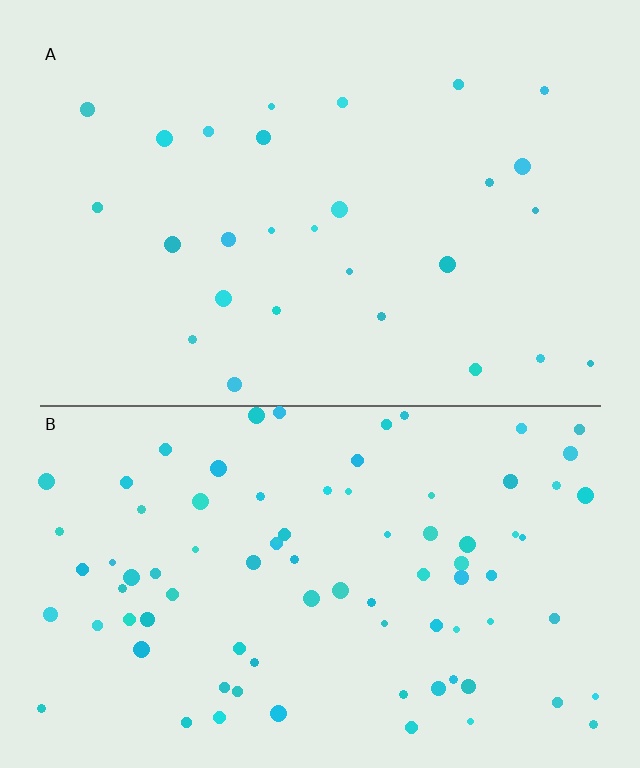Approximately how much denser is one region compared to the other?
Approximately 3.1× — region B over region A.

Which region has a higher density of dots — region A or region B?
B (the bottom).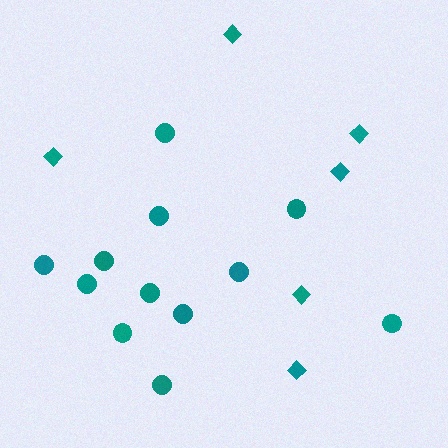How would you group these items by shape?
There are 2 groups: one group of diamonds (6) and one group of circles (12).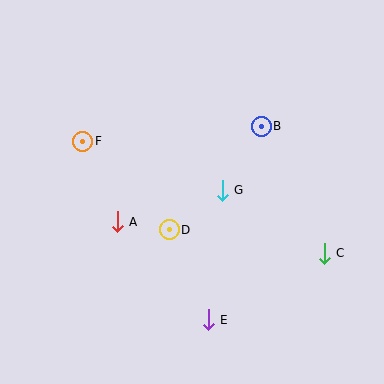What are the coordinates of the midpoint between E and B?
The midpoint between E and B is at (235, 223).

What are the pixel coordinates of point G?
Point G is at (222, 190).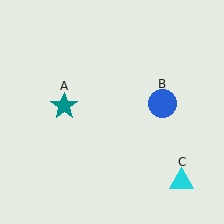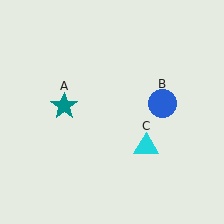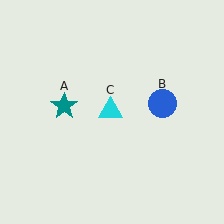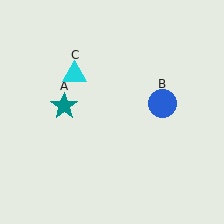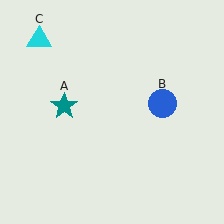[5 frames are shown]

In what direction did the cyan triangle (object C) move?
The cyan triangle (object C) moved up and to the left.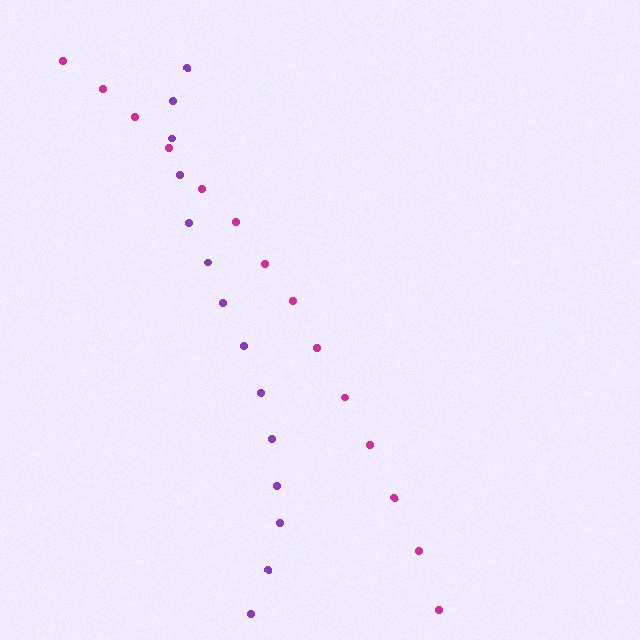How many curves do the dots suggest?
There are 2 distinct paths.